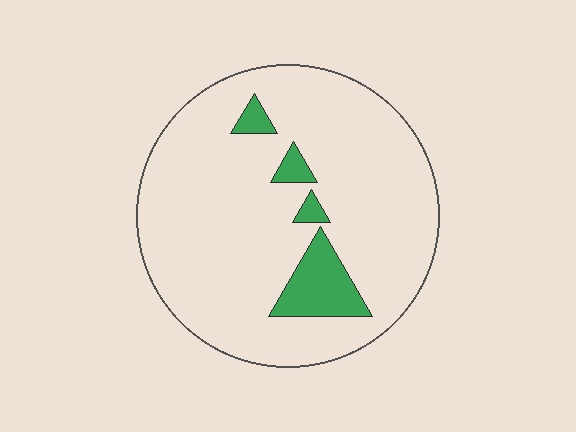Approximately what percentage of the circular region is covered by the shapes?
Approximately 10%.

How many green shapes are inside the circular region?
4.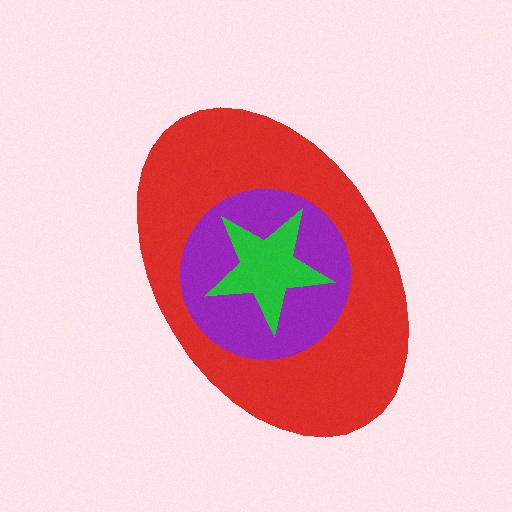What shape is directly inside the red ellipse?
The purple circle.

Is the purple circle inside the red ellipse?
Yes.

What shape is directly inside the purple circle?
The green star.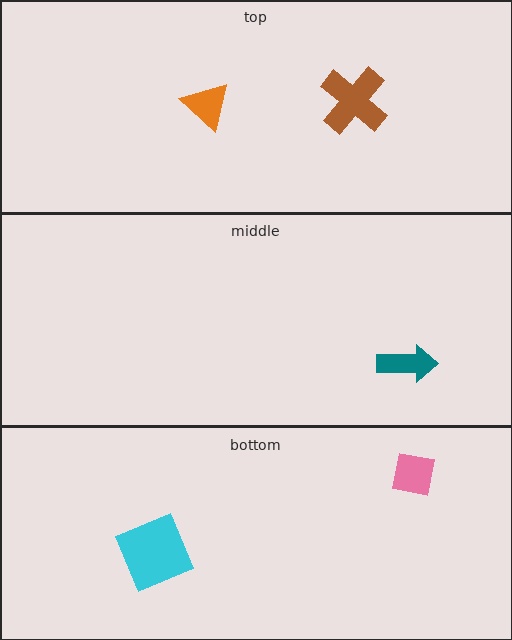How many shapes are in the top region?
2.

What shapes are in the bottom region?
The pink square, the cyan square.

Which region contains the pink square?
The bottom region.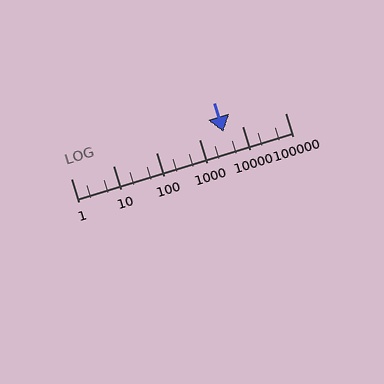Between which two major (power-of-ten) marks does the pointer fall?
The pointer is between 1000 and 10000.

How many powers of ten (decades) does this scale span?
The scale spans 5 decades, from 1 to 100000.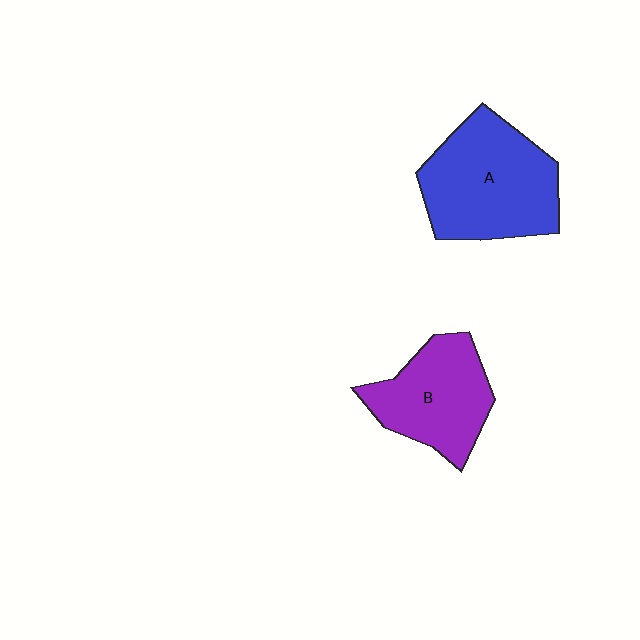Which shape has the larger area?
Shape A (blue).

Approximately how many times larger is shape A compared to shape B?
Approximately 1.3 times.